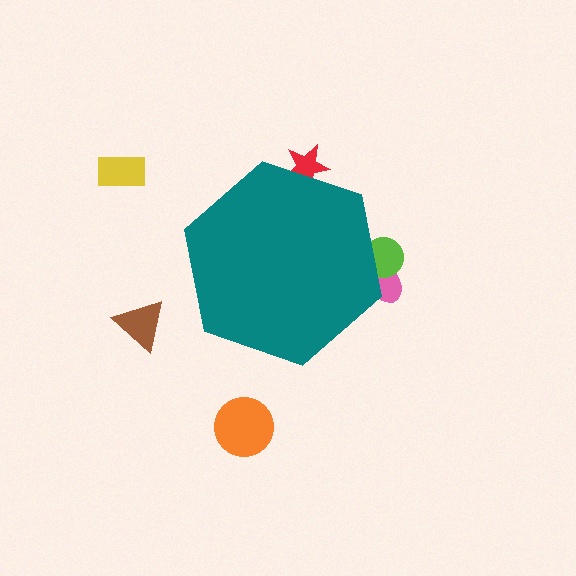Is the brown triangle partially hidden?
No, the brown triangle is fully visible.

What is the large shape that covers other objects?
A teal hexagon.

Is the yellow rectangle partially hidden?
No, the yellow rectangle is fully visible.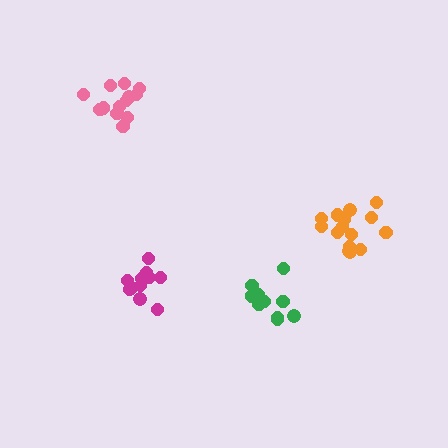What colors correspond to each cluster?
The clusters are colored: orange, pink, green, magenta.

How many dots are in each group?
Group 1: 15 dots, Group 2: 13 dots, Group 3: 10 dots, Group 4: 11 dots (49 total).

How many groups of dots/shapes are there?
There are 4 groups.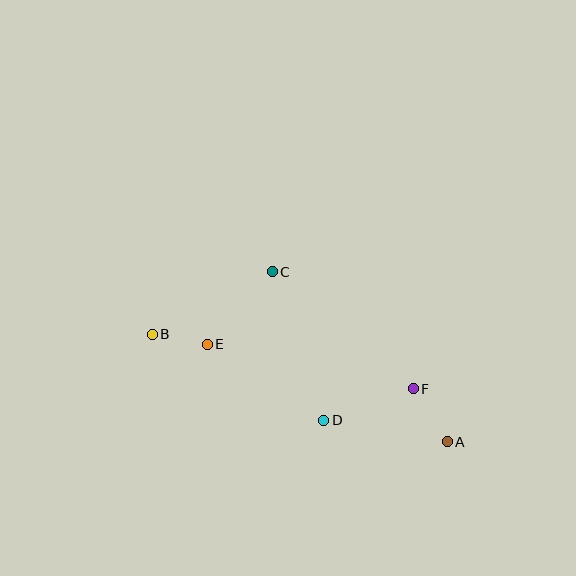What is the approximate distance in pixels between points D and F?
The distance between D and F is approximately 95 pixels.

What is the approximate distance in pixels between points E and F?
The distance between E and F is approximately 211 pixels.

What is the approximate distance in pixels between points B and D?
The distance between B and D is approximately 192 pixels.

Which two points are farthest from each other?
Points A and B are farthest from each other.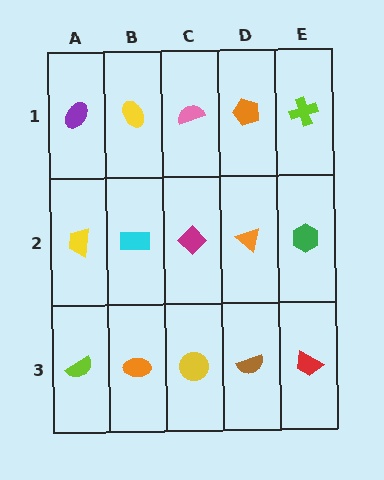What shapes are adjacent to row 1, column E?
A green hexagon (row 2, column E), an orange pentagon (row 1, column D).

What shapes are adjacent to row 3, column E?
A green hexagon (row 2, column E), a brown semicircle (row 3, column D).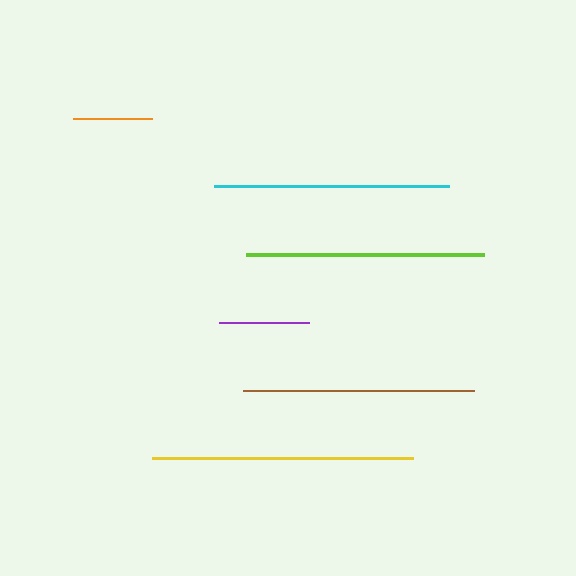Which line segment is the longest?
The yellow line is the longest at approximately 261 pixels.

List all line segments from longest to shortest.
From longest to shortest: yellow, lime, cyan, brown, purple, orange.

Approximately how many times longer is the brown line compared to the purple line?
The brown line is approximately 2.6 times the length of the purple line.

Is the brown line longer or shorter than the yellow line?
The yellow line is longer than the brown line.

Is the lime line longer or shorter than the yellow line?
The yellow line is longer than the lime line.